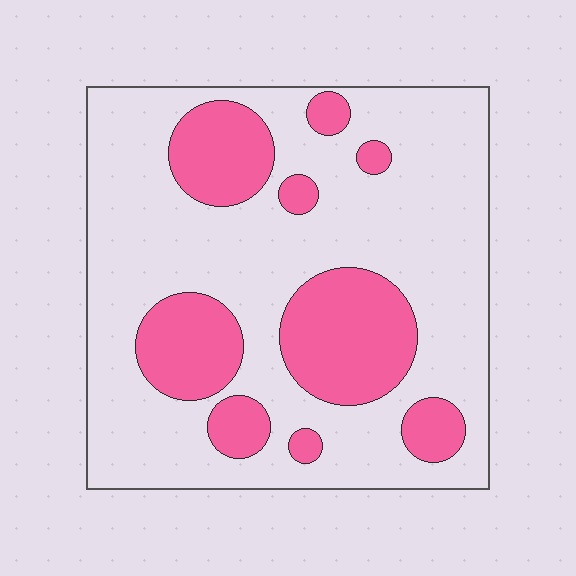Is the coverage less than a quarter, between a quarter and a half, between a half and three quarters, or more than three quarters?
Between a quarter and a half.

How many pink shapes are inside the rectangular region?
9.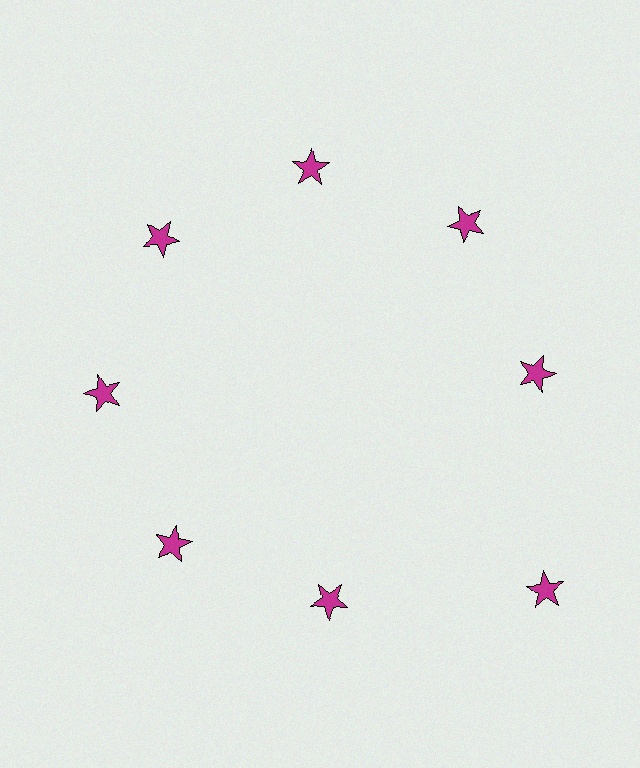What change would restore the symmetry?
The symmetry would be restored by moving it inward, back onto the ring so that all 8 stars sit at equal angles and equal distance from the center.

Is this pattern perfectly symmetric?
No. The 8 magenta stars are arranged in a ring, but one element near the 4 o'clock position is pushed outward from the center, breaking the 8-fold rotational symmetry.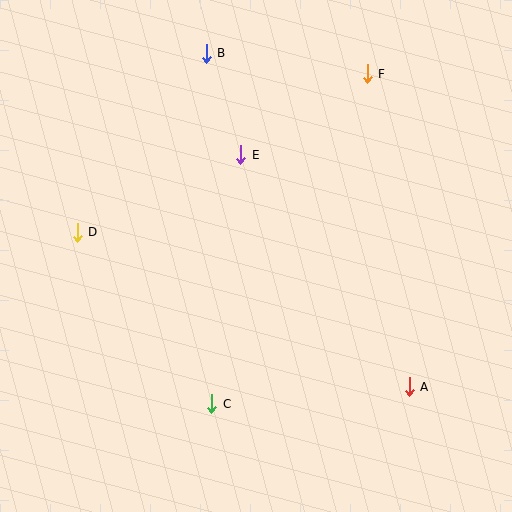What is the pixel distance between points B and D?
The distance between B and D is 221 pixels.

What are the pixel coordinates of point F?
Point F is at (367, 74).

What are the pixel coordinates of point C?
Point C is at (212, 404).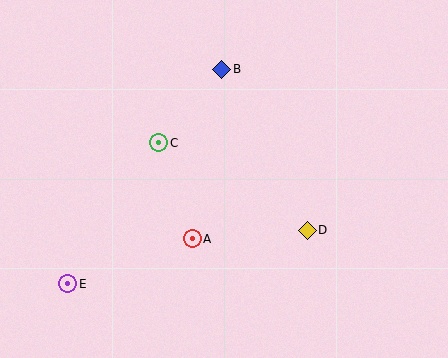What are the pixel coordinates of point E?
Point E is at (68, 284).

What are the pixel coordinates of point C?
Point C is at (159, 143).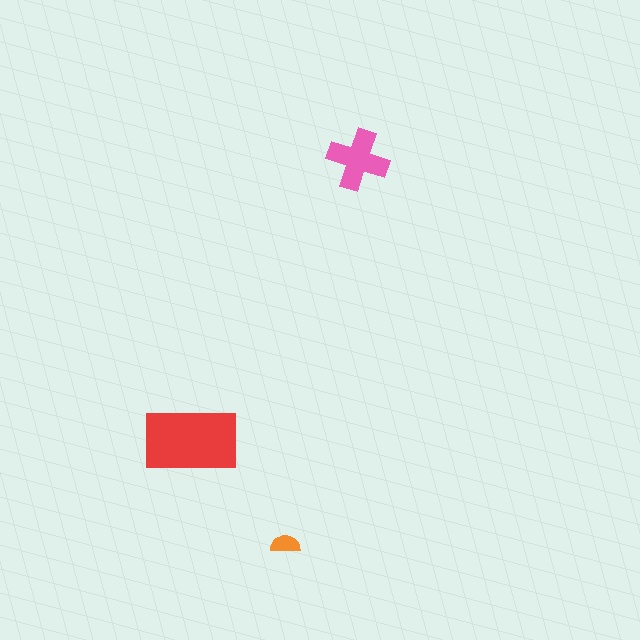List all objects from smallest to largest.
The orange semicircle, the pink cross, the red rectangle.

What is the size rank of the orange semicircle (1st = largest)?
3rd.